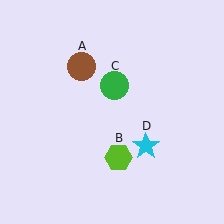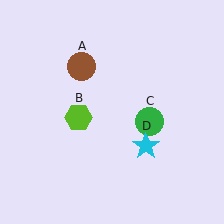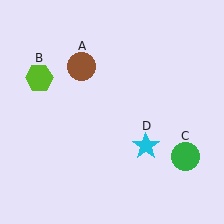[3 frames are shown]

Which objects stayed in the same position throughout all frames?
Brown circle (object A) and cyan star (object D) remained stationary.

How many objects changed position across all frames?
2 objects changed position: lime hexagon (object B), green circle (object C).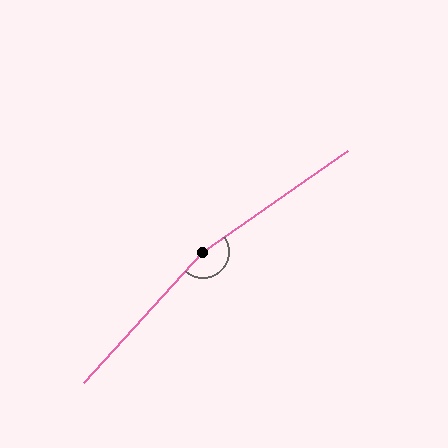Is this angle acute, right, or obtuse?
It is obtuse.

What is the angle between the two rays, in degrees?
Approximately 167 degrees.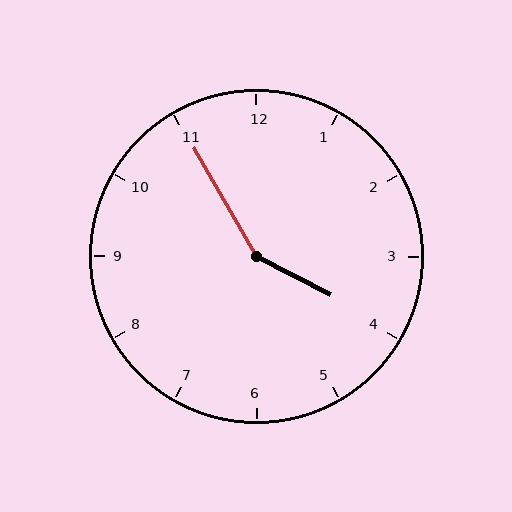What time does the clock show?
3:55.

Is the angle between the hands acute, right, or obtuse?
It is obtuse.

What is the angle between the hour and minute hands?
Approximately 148 degrees.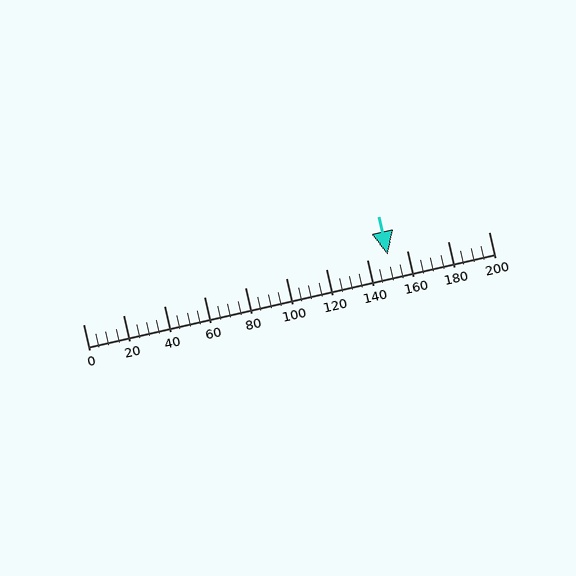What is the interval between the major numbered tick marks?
The major tick marks are spaced 20 units apart.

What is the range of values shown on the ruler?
The ruler shows values from 0 to 200.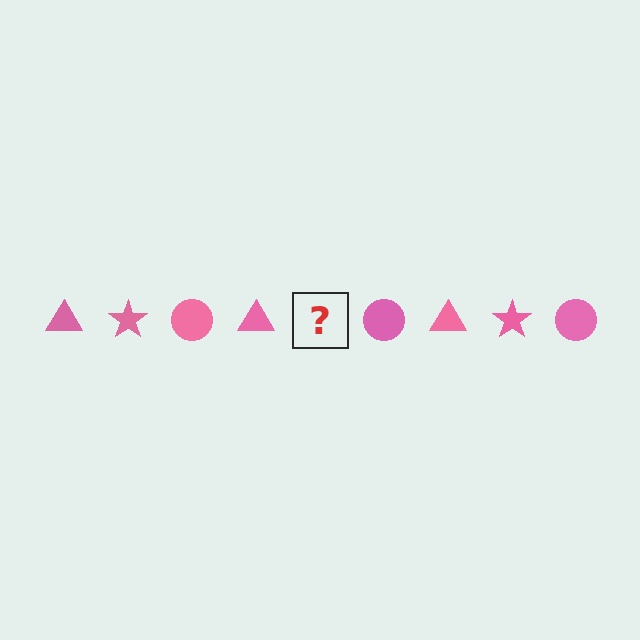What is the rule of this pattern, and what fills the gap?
The rule is that the pattern cycles through triangle, star, circle shapes in pink. The gap should be filled with a pink star.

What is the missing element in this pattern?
The missing element is a pink star.